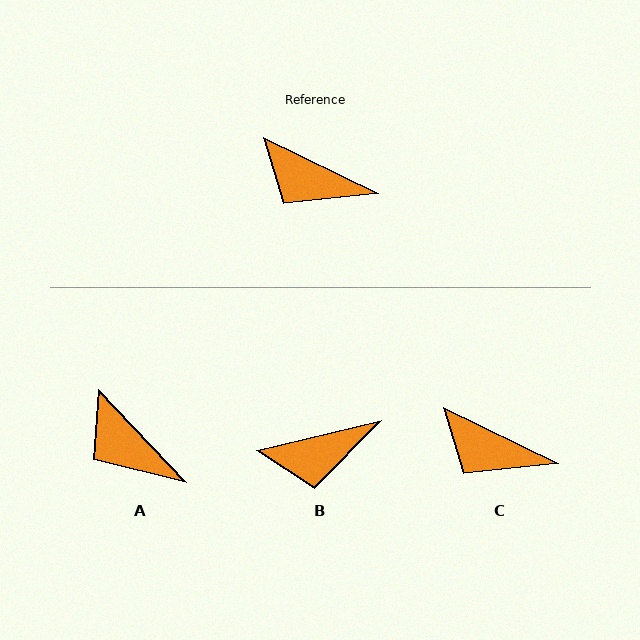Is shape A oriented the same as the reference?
No, it is off by about 20 degrees.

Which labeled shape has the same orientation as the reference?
C.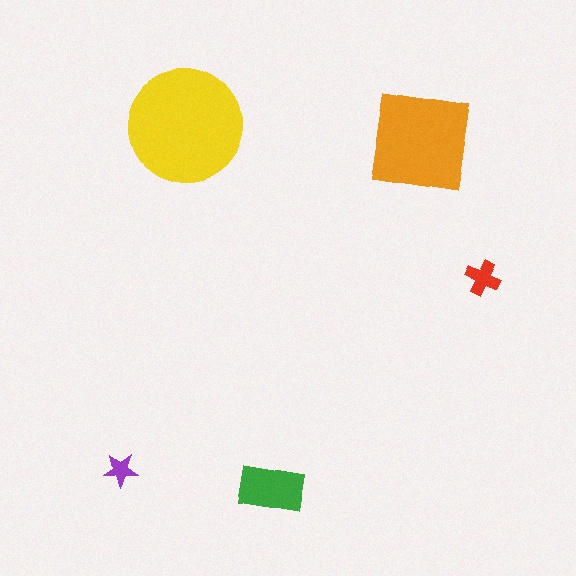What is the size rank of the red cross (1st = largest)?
4th.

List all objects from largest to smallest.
The yellow circle, the orange square, the green rectangle, the red cross, the purple star.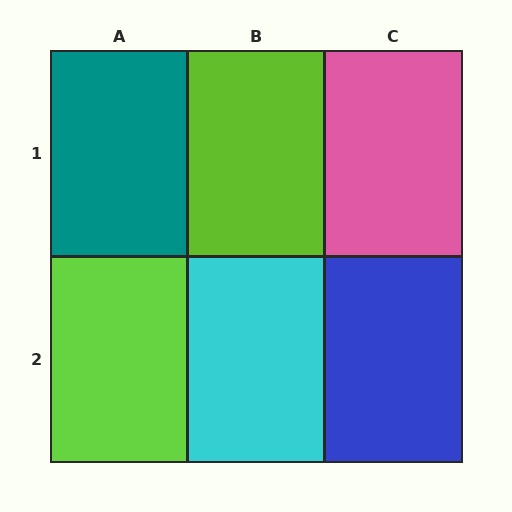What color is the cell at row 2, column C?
Blue.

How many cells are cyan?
1 cell is cyan.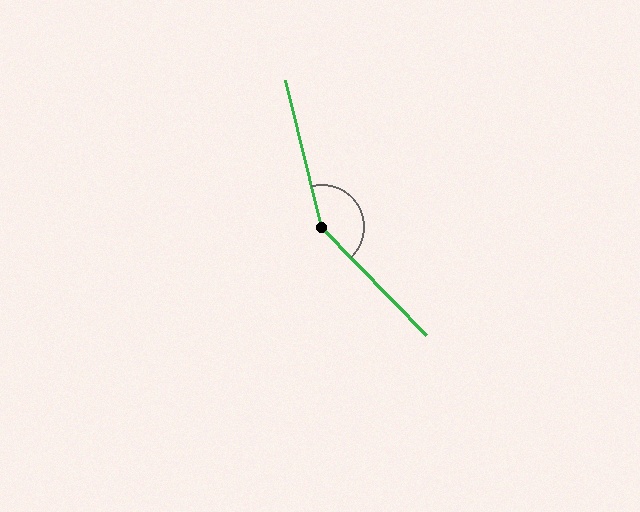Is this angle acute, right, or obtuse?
It is obtuse.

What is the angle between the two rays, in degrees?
Approximately 150 degrees.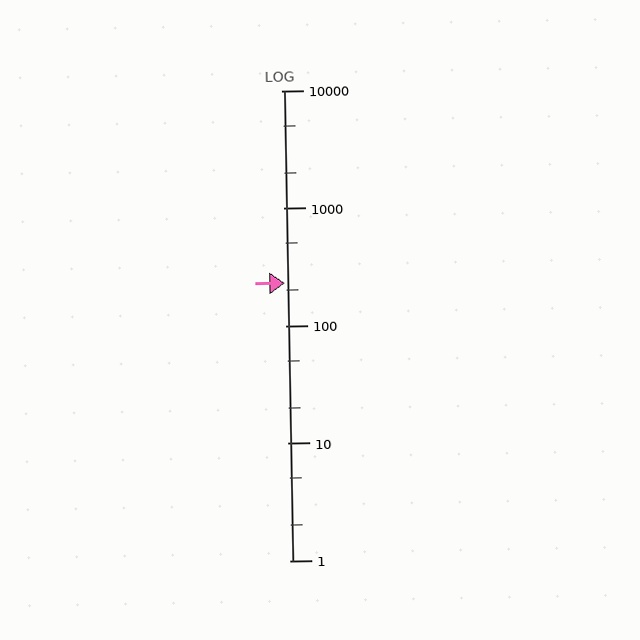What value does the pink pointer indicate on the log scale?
The pointer indicates approximately 230.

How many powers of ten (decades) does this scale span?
The scale spans 4 decades, from 1 to 10000.